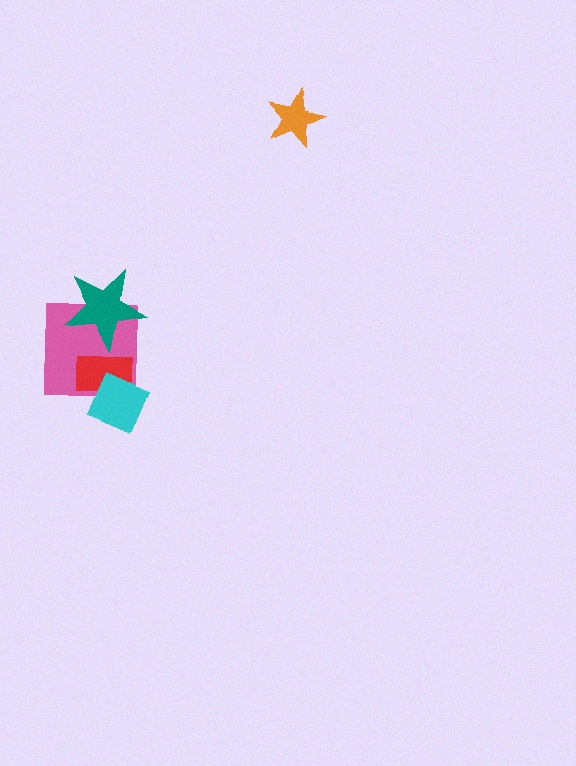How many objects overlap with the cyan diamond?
2 objects overlap with the cyan diamond.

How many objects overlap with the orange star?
0 objects overlap with the orange star.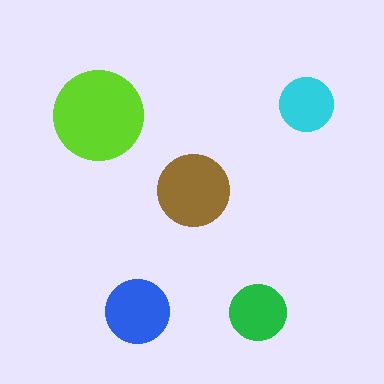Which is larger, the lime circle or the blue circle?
The lime one.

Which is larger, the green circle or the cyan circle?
The green one.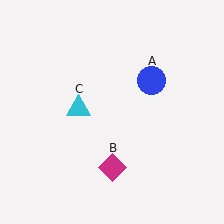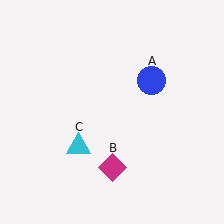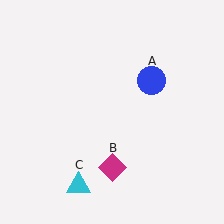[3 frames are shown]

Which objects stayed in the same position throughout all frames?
Blue circle (object A) and magenta diamond (object B) remained stationary.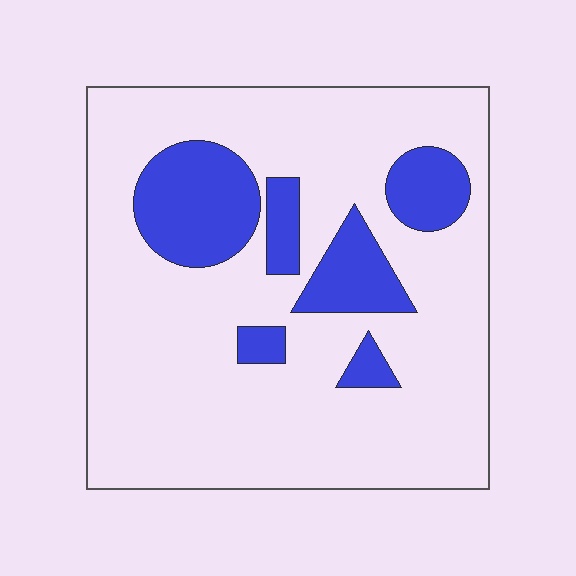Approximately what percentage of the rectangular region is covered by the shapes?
Approximately 20%.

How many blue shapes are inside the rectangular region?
6.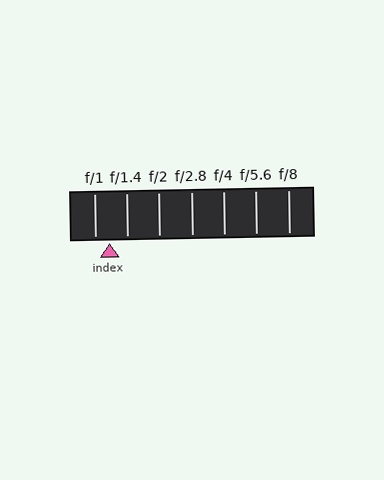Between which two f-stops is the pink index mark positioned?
The index mark is between f/1 and f/1.4.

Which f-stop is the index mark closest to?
The index mark is closest to f/1.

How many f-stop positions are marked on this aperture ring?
There are 7 f-stop positions marked.